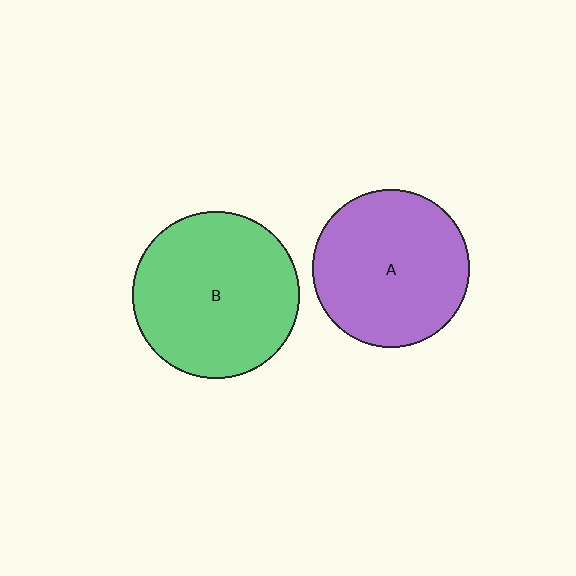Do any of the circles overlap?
No, none of the circles overlap.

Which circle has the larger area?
Circle B (green).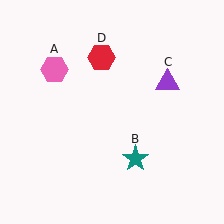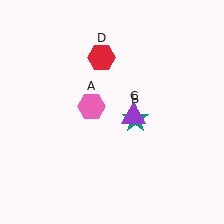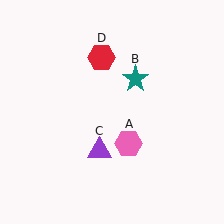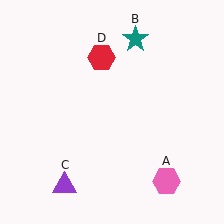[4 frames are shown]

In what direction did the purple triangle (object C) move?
The purple triangle (object C) moved down and to the left.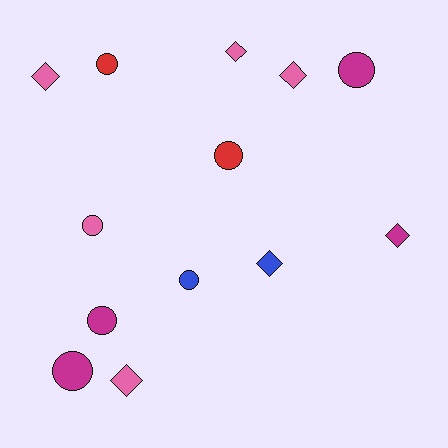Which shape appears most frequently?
Circle, with 7 objects.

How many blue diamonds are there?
There is 1 blue diamond.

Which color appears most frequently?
Pink, with 5 objects.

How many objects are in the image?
There are 13 objects.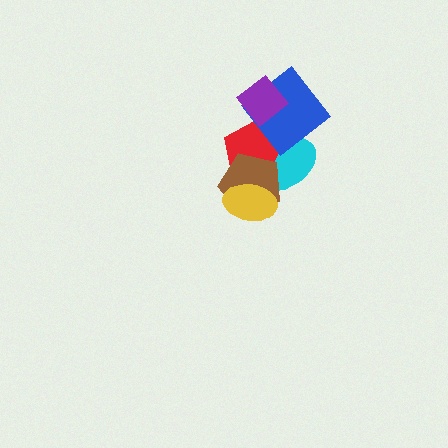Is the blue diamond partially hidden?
Yes, it is partially covered by another shape.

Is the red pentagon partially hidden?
Yes, it is partially covered by another shape.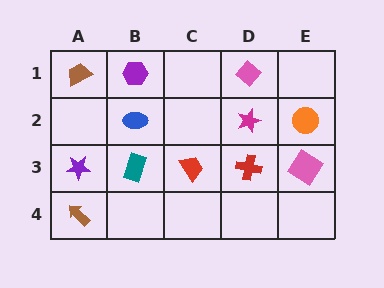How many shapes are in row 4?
1 shape.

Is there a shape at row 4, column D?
No, that cell is empty.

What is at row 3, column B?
A teal rectangle.